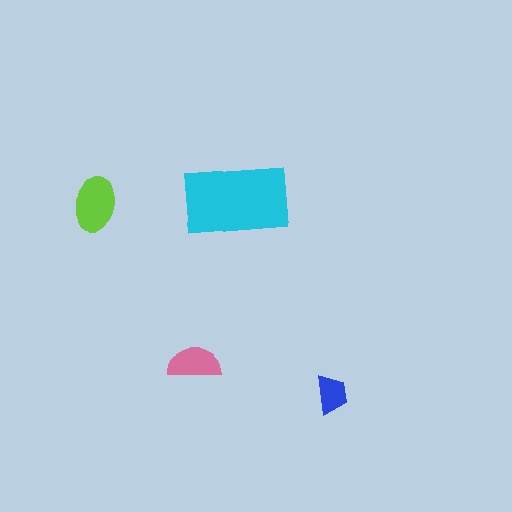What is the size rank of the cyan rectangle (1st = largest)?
1st.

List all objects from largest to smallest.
The cyan rectangle, the lime ellipse, the pink semicircle, the blue trapezoid.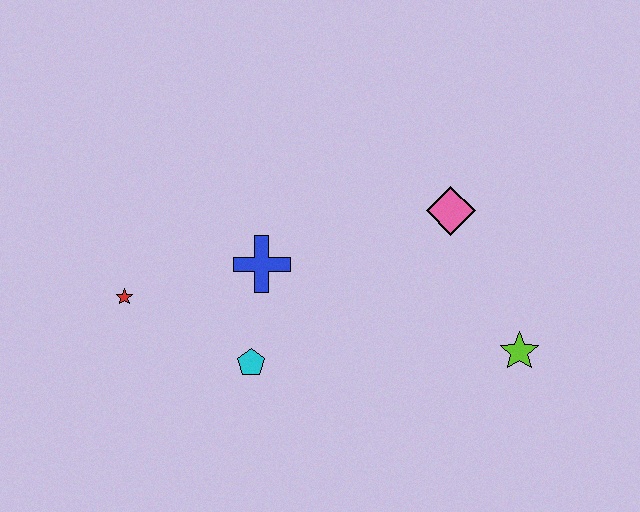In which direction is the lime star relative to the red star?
The lime star is to the right of the red star.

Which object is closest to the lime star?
The pink diamond is closest to the lime star.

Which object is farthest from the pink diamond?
The red star is farthest from the pink diamond.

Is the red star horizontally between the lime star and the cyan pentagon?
No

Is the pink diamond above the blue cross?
Yes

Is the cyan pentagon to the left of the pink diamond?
Yes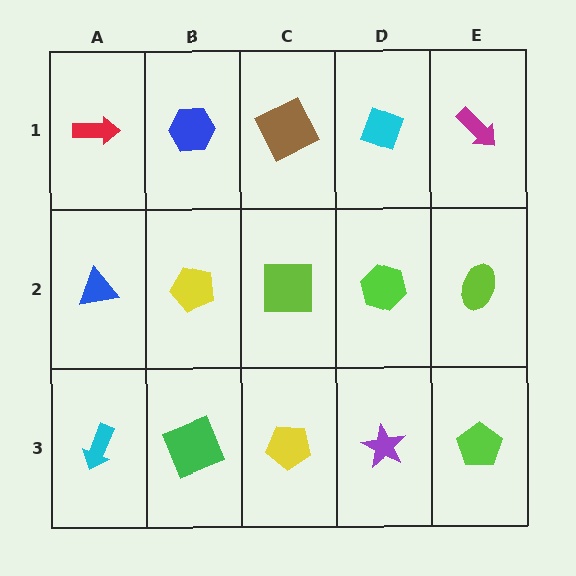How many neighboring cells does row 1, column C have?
3.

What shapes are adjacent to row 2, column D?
A cyan diamond (row 1, column D), a purple star (row 3, column D), a lime square (row 2, column C), a lime ellipse (row 2, column E).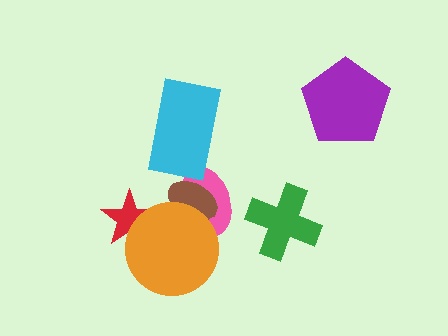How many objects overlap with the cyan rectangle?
0 objects overlap with the cyan rectangle.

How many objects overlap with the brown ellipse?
2 objects overlap with the brown ellipse.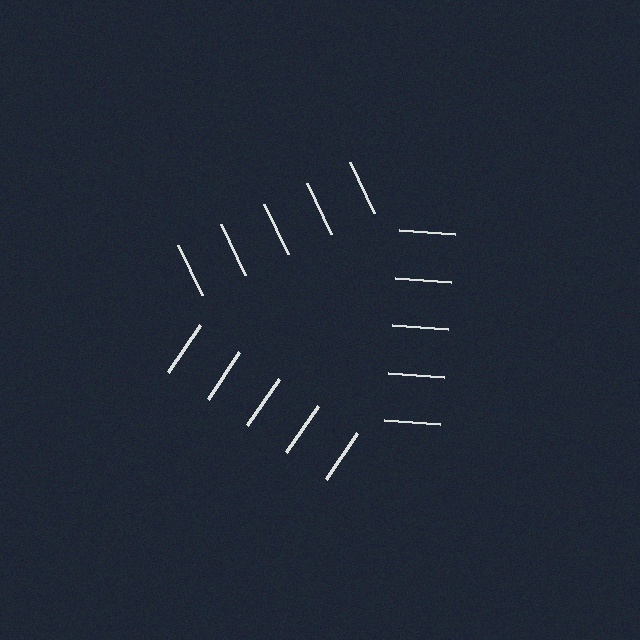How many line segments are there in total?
15 — 5 along each of the 3 edges.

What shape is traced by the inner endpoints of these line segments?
An illusory triangle — the line segments terminate on its edges but no continuous stroke is drawn.